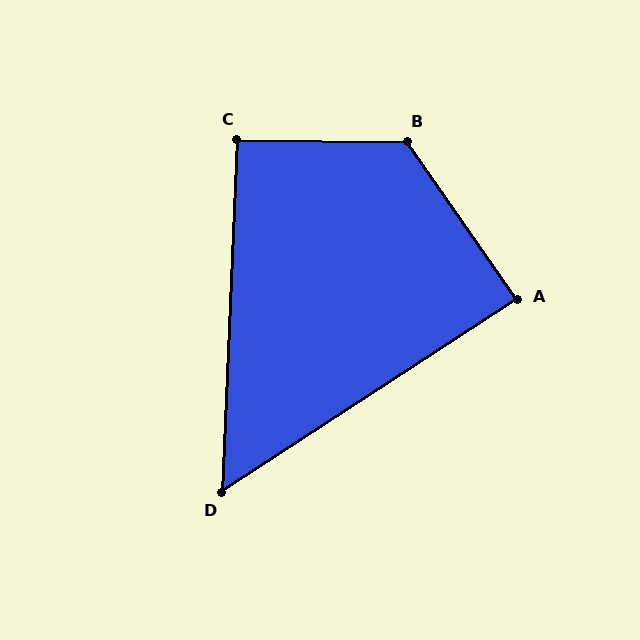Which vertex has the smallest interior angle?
D, at approximately 54 degrees.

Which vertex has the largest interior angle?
B, at approximately 126 degrees.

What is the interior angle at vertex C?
Approximately 92 degrees (approximately right).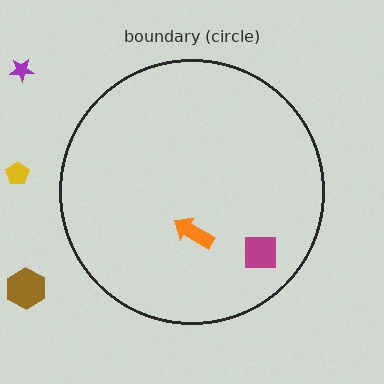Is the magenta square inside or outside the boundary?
Inside.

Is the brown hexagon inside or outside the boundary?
Outside.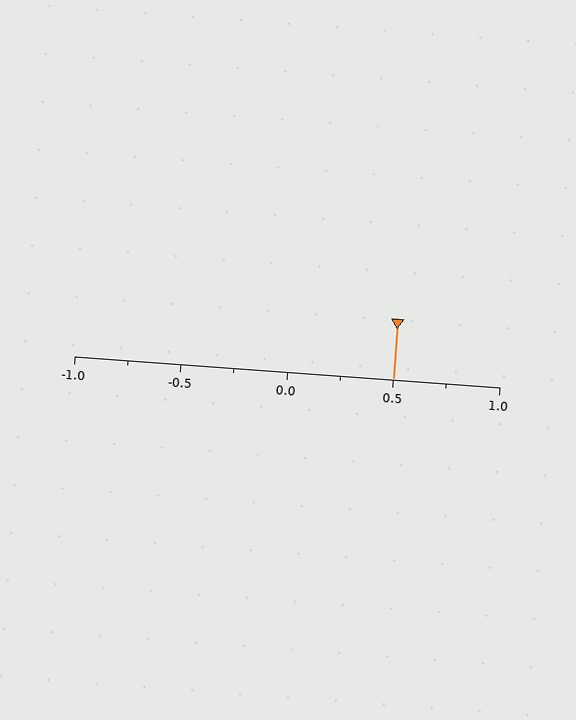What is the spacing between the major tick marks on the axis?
The major ticks are spaced 0.5 apart.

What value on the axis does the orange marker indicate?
The marker indicates approximately 0.5.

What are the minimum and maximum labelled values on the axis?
The axis runs from -1.0 to 1.0.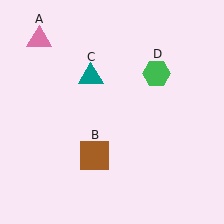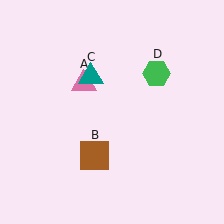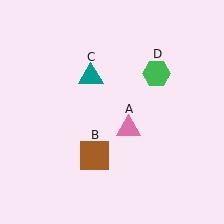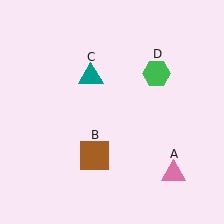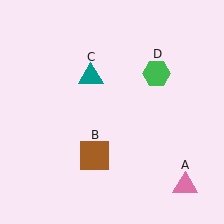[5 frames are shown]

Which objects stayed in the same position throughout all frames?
Brown square (object B) and teal triangle (object C) and green hexagon (object D) remained stationary.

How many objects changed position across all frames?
1 object changed position: pink triangle (object A).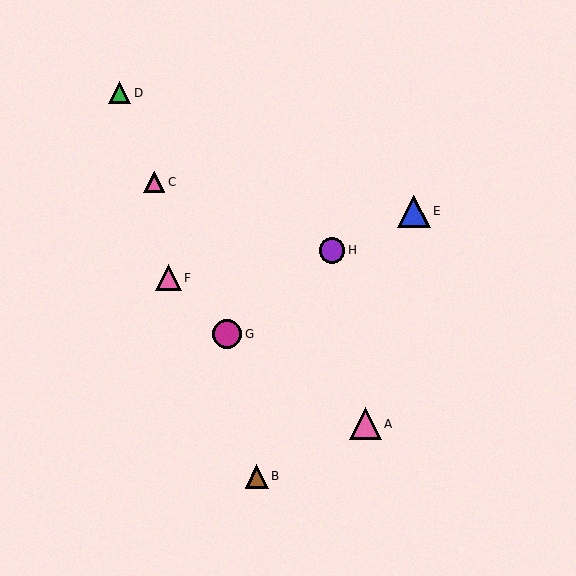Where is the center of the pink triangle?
The center of the pink triangle is at (365, 424).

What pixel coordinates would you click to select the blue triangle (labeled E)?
Click at (414, 211) to select the blue triangle E.